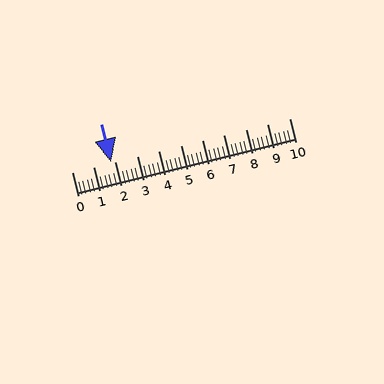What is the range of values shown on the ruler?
The ruler shows values from 0 to 10.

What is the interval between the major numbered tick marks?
The major tick marks are spaced 1 units apart.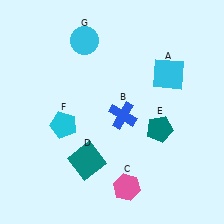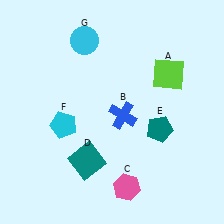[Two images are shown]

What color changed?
The square (A) changed from cyan in Image 1 to lime in Image 2.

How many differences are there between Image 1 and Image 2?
There is 1 difference between the two images.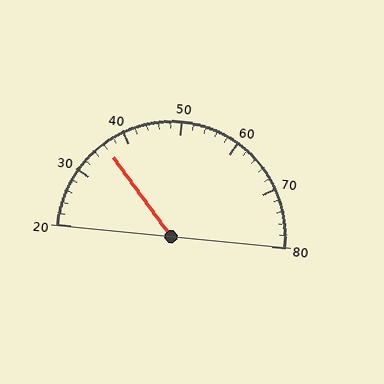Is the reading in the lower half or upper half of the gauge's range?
The reading is in the lower half of the range (20 to 80).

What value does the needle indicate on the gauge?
The needle indicates approximately 36.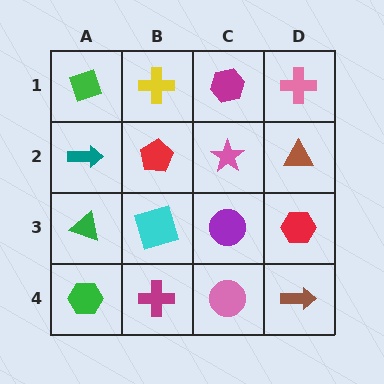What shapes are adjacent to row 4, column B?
A cyan square (row 3, column B), a green hexagon (row 4, column A), a pink circle (row 4, column C).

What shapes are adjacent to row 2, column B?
A yellow cross (row 1, column B), a cyan square (row 3, column B), a teal arrow (row 2, column A), a pink star (row 2, column C).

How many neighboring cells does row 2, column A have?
3.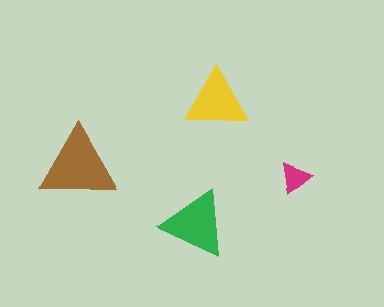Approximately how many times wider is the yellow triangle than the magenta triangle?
About 2 times wider.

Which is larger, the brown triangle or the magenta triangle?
The brown one.